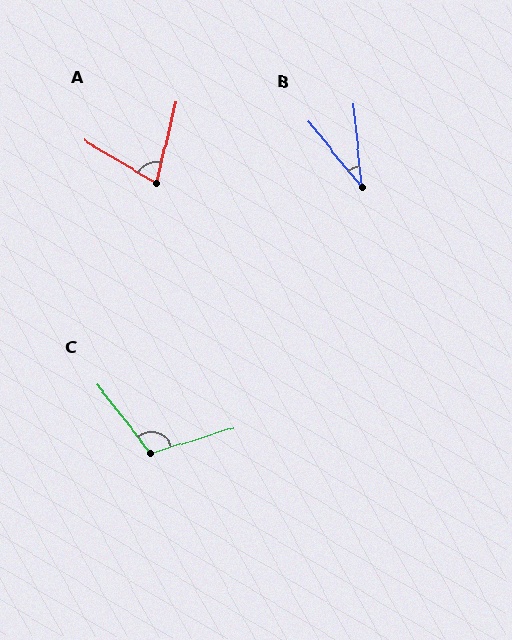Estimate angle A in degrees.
Approximately 73 degrees.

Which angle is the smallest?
B, at approximately 34 degrees.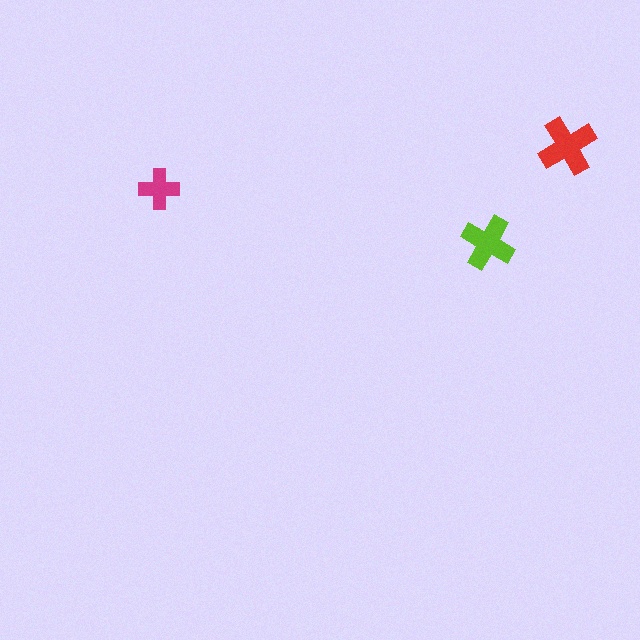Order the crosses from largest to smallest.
the red one, the lime one, the magenta one.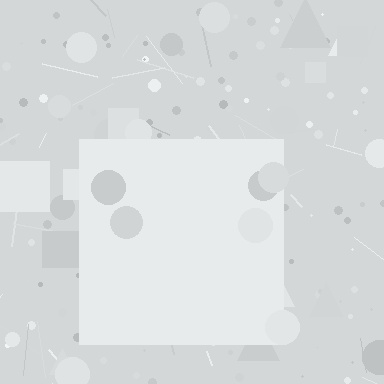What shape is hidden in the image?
A square is hidden in the image.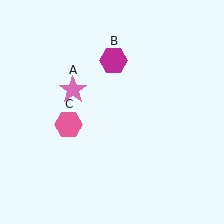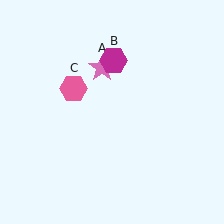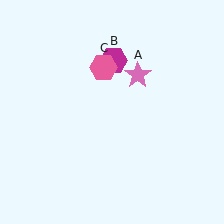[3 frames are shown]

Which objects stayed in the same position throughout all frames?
Magenta hexagon (object B) remained stationary.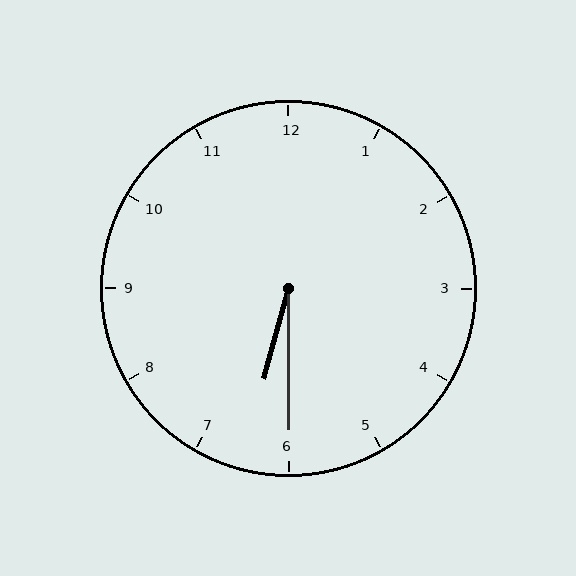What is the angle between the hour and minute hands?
Approximately 15 degrees.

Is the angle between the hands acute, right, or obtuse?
It is acute.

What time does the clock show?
6:30.